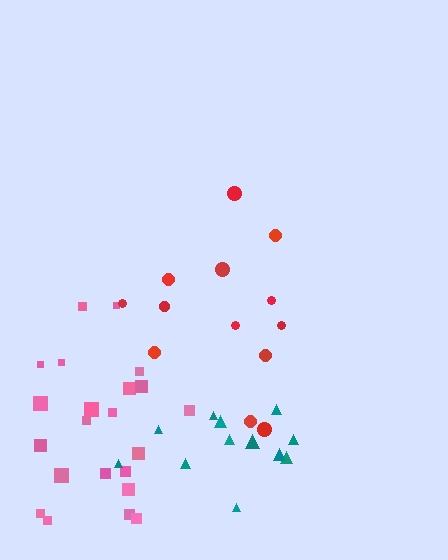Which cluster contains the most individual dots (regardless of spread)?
Pink (23).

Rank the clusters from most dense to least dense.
pink, teal, red.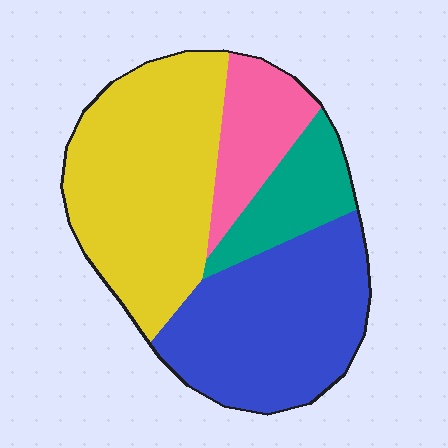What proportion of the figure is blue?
Blue covers around 35% of the figure.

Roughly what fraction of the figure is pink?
Pink takes up about one eighth (1/8) of the figure.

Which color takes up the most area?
Yellow, at roughly 40%.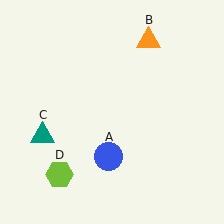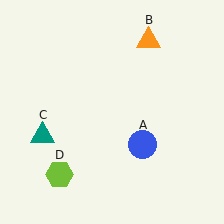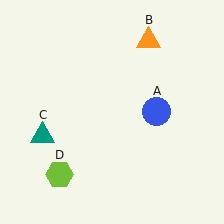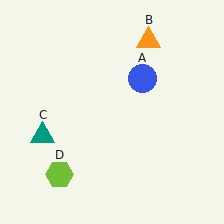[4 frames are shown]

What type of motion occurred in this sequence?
The blue circle (object A) rotated counterclockwise around the center of the scene.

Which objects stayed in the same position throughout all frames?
Orange triangle (object B) and teal triangle (object C) and lime hexagon (object D) remained stationary.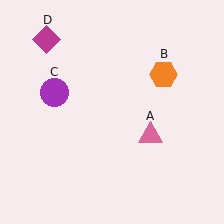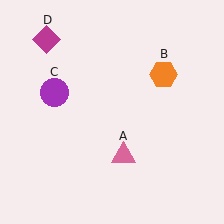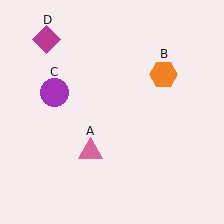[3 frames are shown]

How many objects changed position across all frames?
1 object changed position: pink triangle (object A).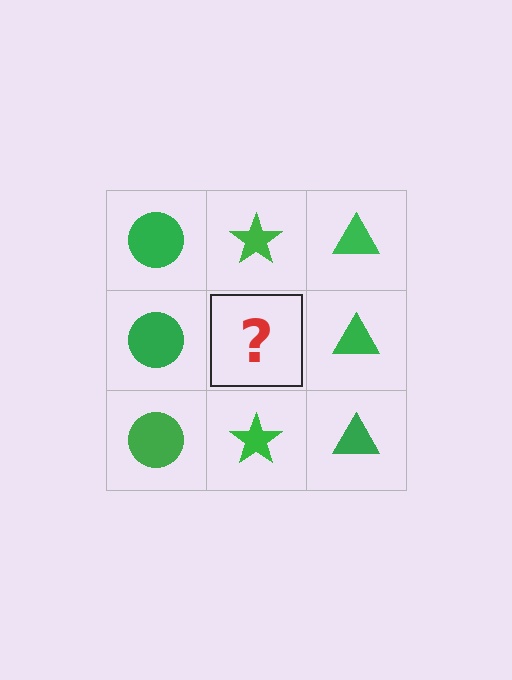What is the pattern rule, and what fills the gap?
The rule is that each column has a consistent shape. The gap should be filled with a green star.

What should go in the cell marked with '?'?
The missing cell should contain a green star.